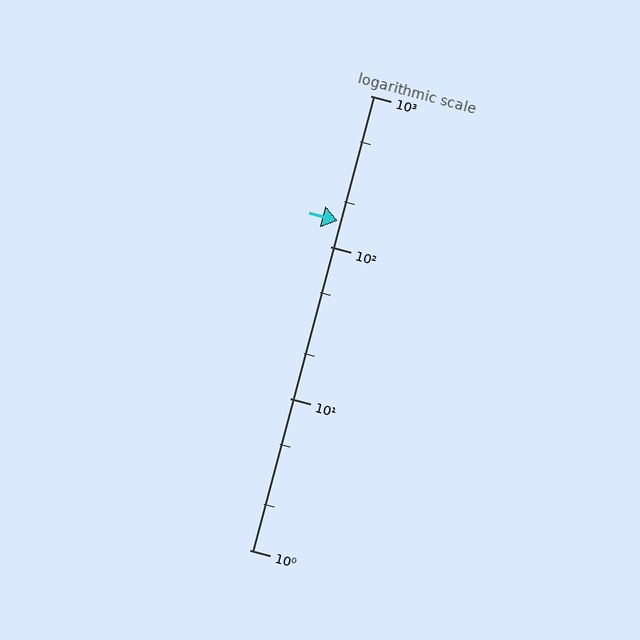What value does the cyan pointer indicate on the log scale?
The pointer indicates approximately 150.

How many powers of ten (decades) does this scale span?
The scale spans 3 decades, from 1 to 1000.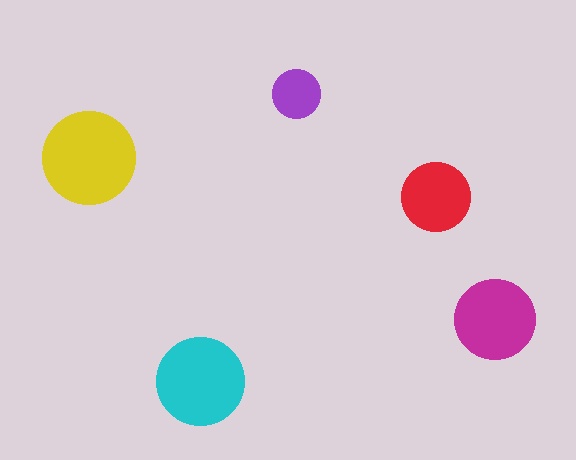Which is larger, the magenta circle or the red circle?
The magenta one.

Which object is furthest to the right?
The magenta circle is rightmost.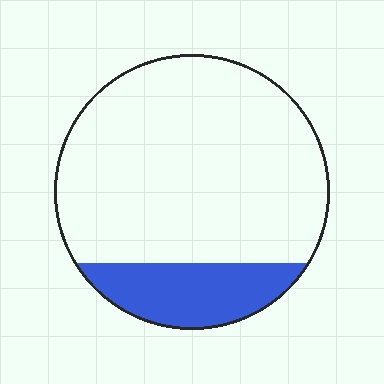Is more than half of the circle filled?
No.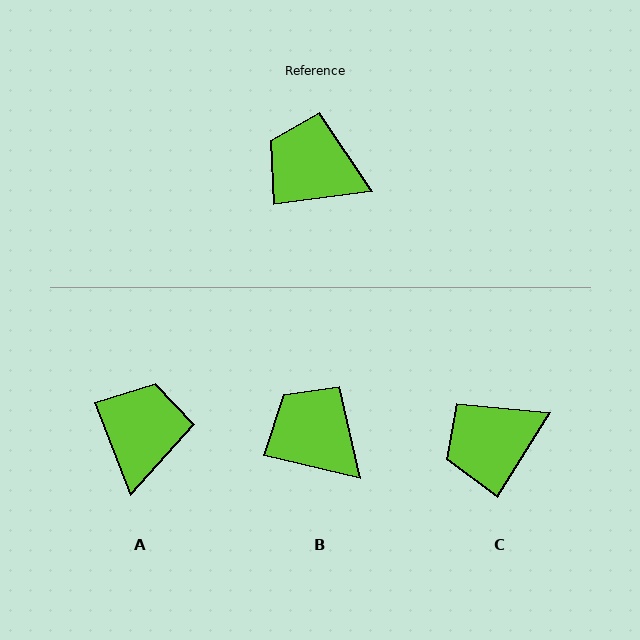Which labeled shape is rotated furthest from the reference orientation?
A, about 76 degrees away.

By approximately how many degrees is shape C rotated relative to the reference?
Approximately 51 degrees counter-clockwise.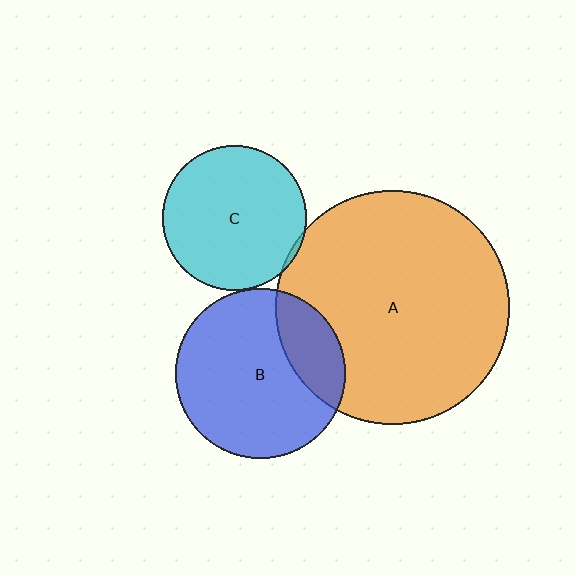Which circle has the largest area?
Circle A (orange).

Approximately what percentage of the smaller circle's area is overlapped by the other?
Approximately 20%.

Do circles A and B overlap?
Yes.